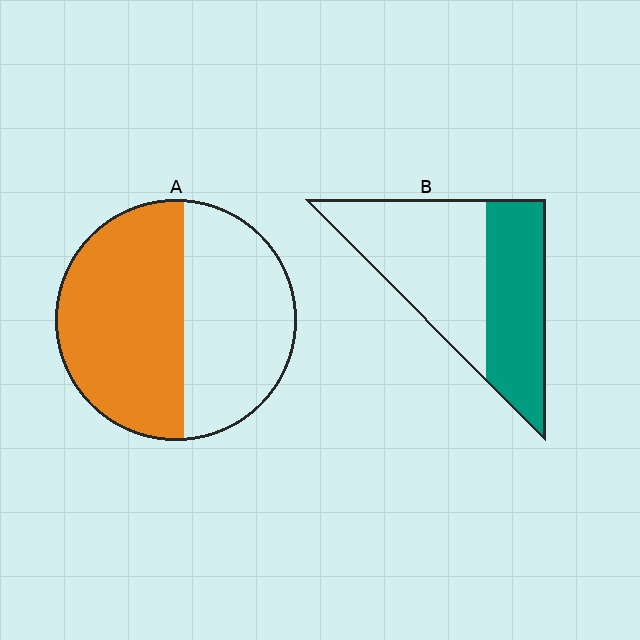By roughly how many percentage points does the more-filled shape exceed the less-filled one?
By roughly 10 percentage points (A over B).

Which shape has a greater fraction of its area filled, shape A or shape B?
Shape A.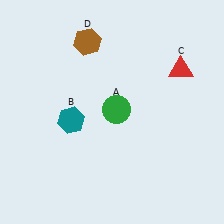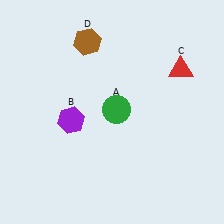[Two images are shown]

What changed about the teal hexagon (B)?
In Image 1, B is teal. In Image 2, it changed to purple.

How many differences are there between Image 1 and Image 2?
There is 1 difference between the two images.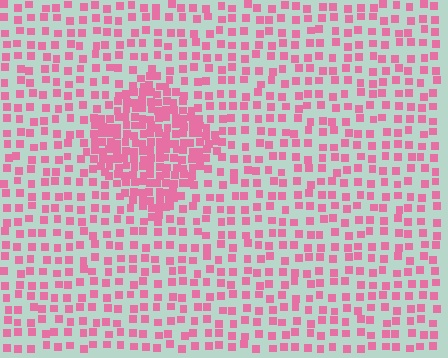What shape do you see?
I see a diamond.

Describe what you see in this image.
The image contains small pink elements arranged at two different densities. A diamond-shaped region is visible where the elements are more densely packed than the surrounding area.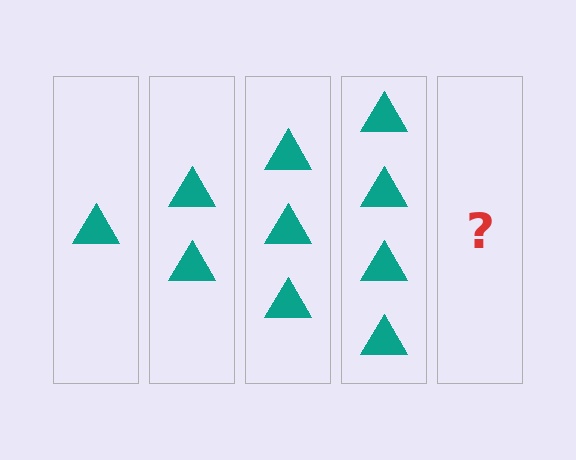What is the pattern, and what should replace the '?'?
The pattern is that each step adds one more triangle. The '?' should be 5 triangles.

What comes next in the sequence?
The next element should be 5 triangles.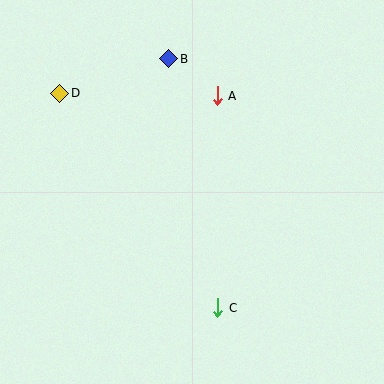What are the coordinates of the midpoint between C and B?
The midpoint between C and B is at (193, 183).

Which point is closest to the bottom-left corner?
Point C is closest to the bottom-left corner.